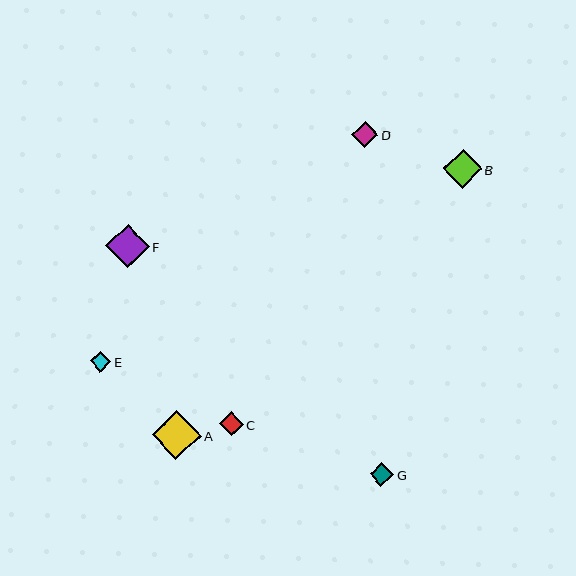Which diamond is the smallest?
Diamond E is the smallest with a size of approximately 21 pixels.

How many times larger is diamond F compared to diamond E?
Diamond F is approximately 2.1 times the size of diamond E.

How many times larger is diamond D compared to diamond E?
Diamond D is approximately 1.3 times the size of diamond E.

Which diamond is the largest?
Diamond A is the largest with a size of approximately 49 pixels.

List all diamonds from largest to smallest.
From largest to smallest: A, F, B, D, C, G, E.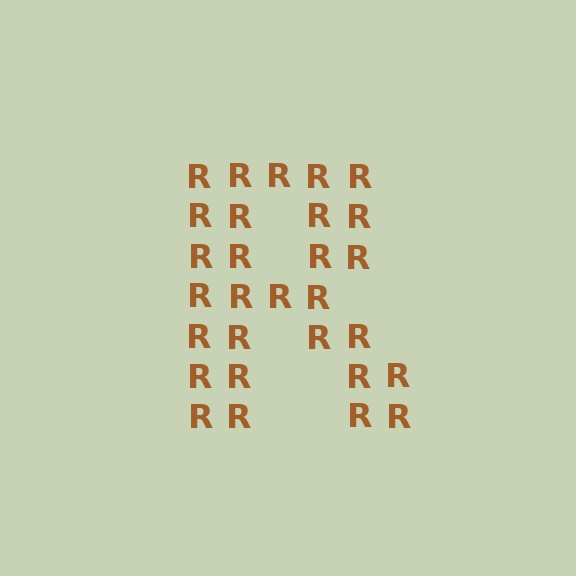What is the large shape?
The large shape is the letter R.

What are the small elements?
The small elements are letter R's.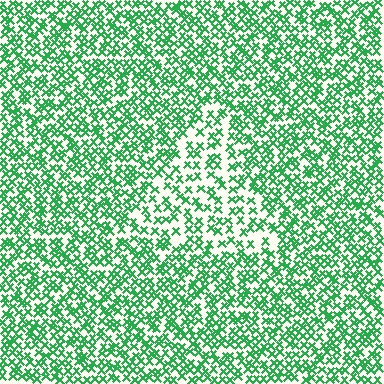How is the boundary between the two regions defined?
The boundary is defined by a change in element density (approximately 1.7x ratio). All elements are the same color, size, and shape.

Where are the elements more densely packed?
The elements are more densely packed outside the triangle boundary.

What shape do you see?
I see a triangle.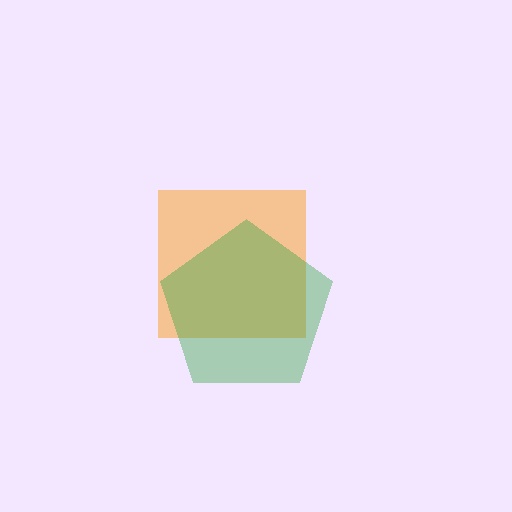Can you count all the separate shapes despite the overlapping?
Yes, there are 2 separate shapes.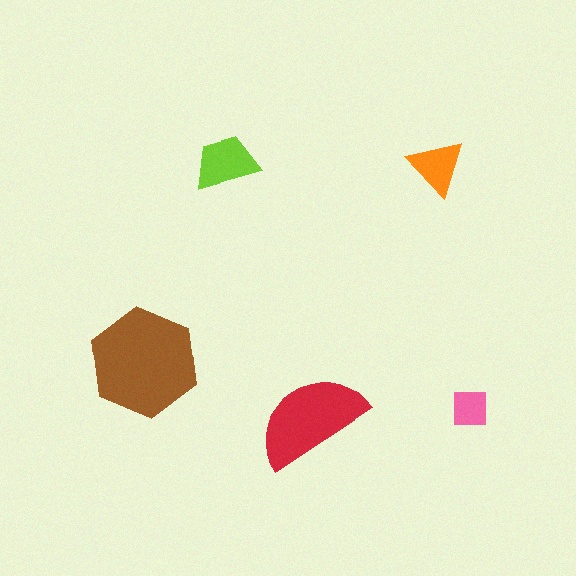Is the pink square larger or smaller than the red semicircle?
Smaller.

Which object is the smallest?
The pink square.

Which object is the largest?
The brown hexagon.